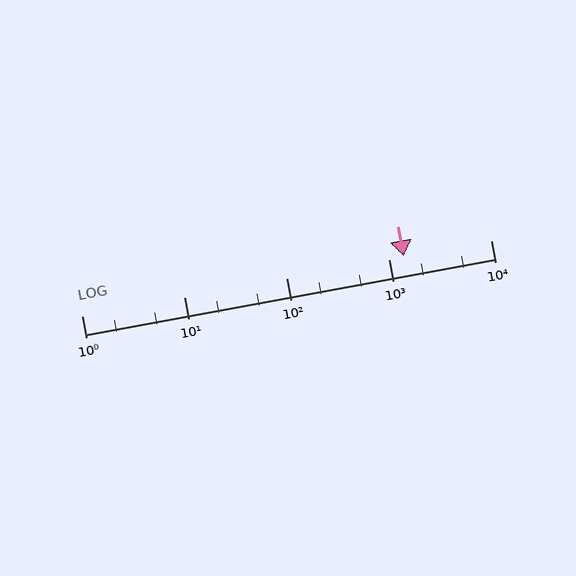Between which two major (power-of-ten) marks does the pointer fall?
The pointer is between 1000 and 10000.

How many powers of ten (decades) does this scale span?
The scale spans 4 decades, from 1 to 10000.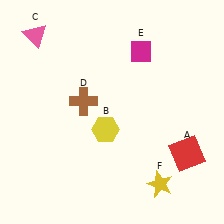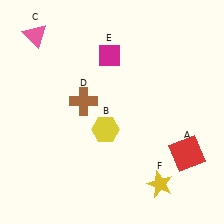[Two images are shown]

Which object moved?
The magenta diamond (E) moved left.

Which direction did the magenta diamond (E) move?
The magenta diamond (E) moved left.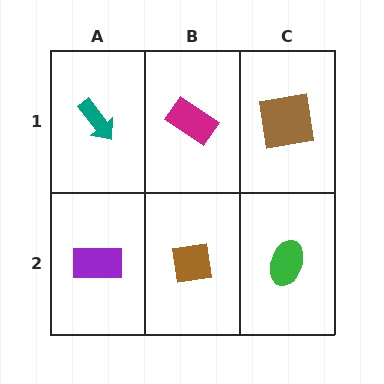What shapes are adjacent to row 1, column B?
A brown square (row 2, column B), a teal arrow (row 1, column A), a brown square (row 1, column C).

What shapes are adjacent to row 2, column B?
A magenta rectangle (row 1, column B), a purple rectangle (row 2, column A), a green ellipse (row 2, column C).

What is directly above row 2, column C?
A brown square.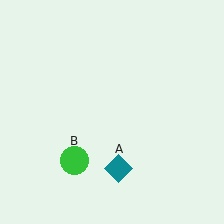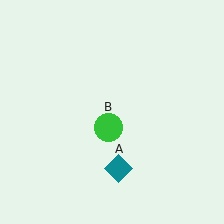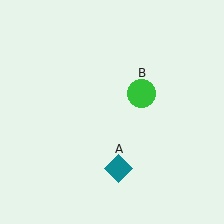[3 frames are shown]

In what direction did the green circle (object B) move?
The green circle (object B) moved up and to the right.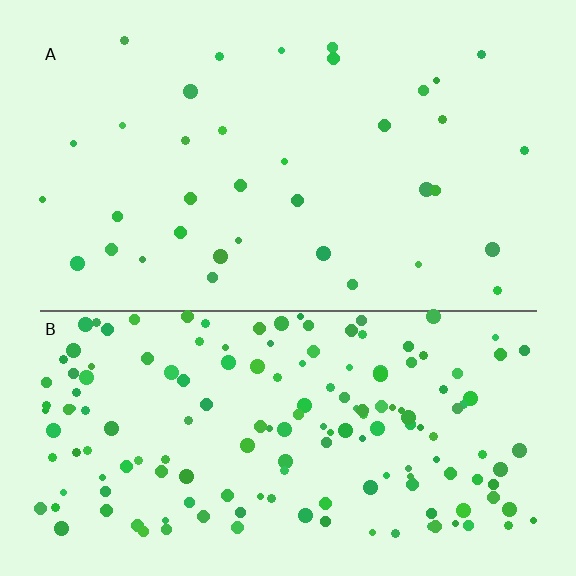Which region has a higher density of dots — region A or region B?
B (the bottom).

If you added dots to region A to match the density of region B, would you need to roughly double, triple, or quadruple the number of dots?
Approximately quadruple.